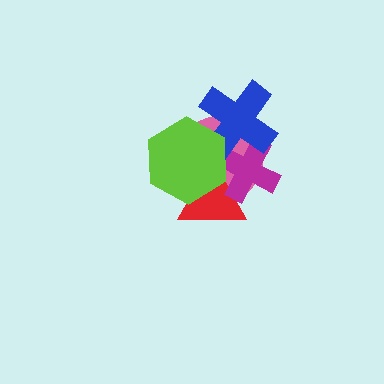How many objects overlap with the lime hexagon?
4 objects overlap with the lime hexagon.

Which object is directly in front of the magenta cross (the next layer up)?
The blue cross is directly in front of the magenta cross.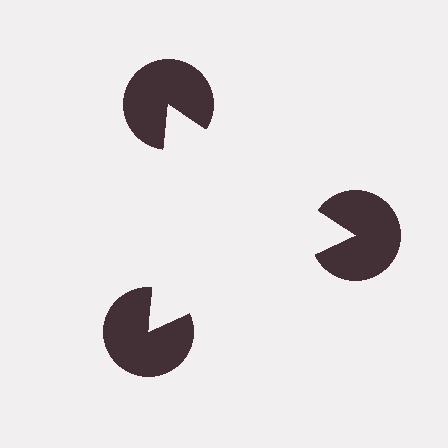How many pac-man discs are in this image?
There are 3 — one at each vertex of the illusory triangle.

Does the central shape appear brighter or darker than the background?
It typically appears slightly brighter than the background, even though no actual brightness change is drawn.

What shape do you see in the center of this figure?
An illusory triangle — its edges are inferred from the aligned wedge cuts in the pac-man discs, not physically drawn.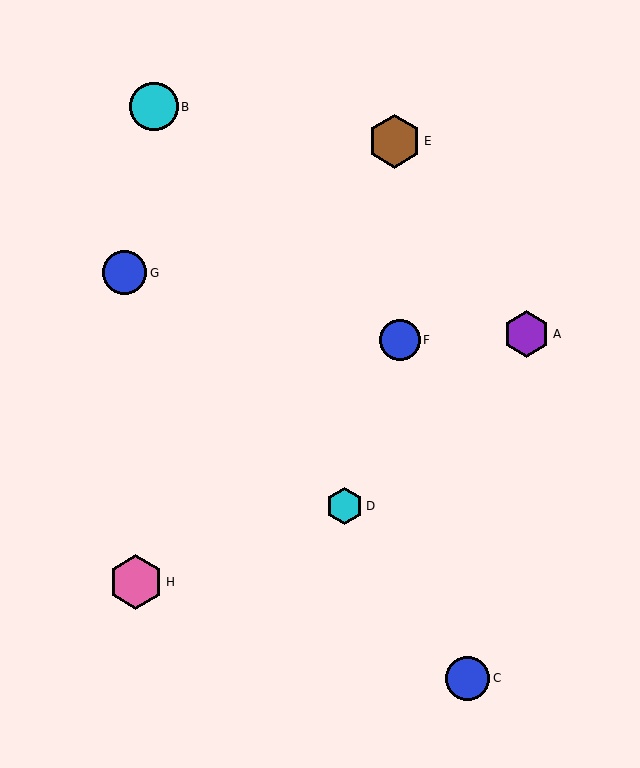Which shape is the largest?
The pink hexagon (labeled H) is the largest.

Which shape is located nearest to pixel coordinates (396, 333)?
The blue circle (labeled F) at (400, 340) is nearest to that location.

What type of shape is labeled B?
Shape B is a cyan circle.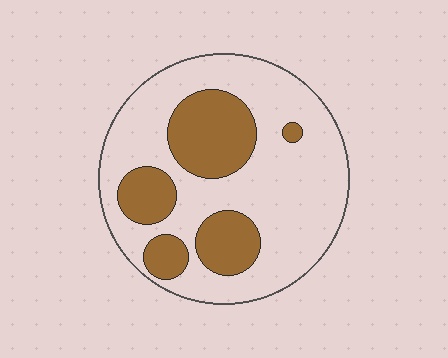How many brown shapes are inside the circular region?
5.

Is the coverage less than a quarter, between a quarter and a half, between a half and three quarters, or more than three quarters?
Between a quarter and a half.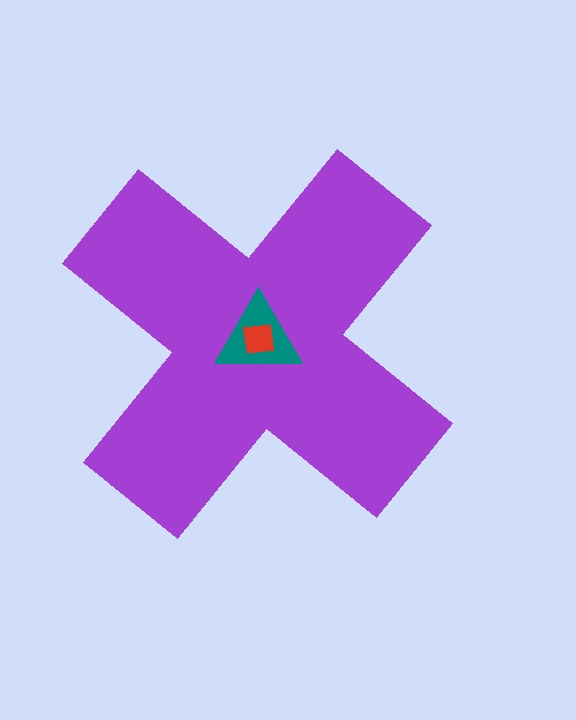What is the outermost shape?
The purple cross.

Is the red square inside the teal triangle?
Yes.